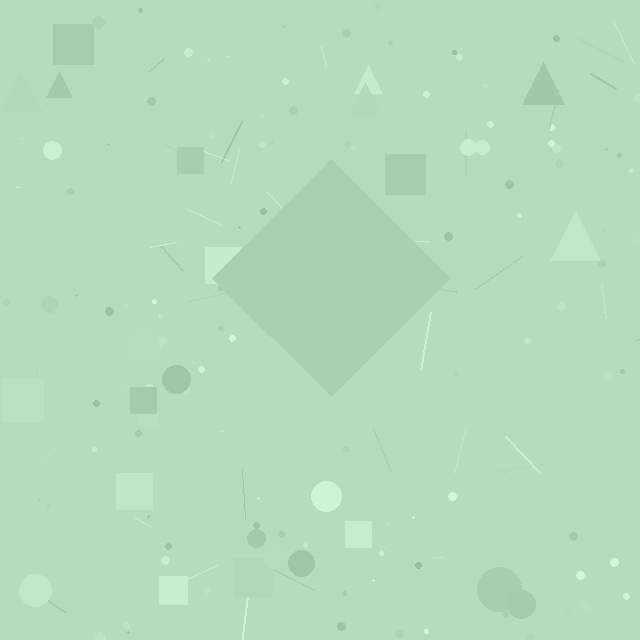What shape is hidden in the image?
A diamond is hidden in the image.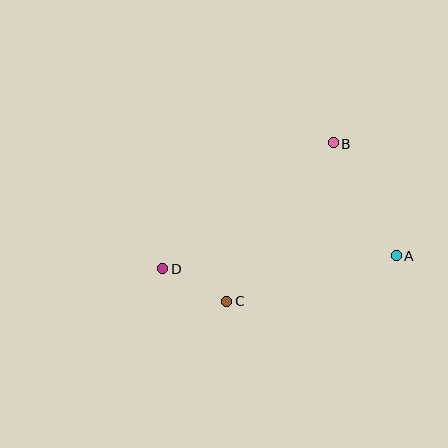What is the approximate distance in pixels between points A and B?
The distance between A and B is approximately 129 pixels.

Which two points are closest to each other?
Points C and D are closest to each other.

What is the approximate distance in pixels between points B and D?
The distance between B and D is approximately 212 pixels.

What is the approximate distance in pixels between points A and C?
The distance between A and C is approximately 175 pixels.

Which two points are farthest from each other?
Points A and D are farthest from each other.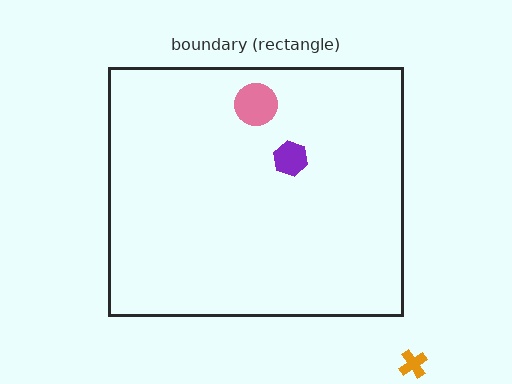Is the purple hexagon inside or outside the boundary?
Inside.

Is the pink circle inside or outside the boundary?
Inside.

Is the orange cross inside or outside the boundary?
Outside.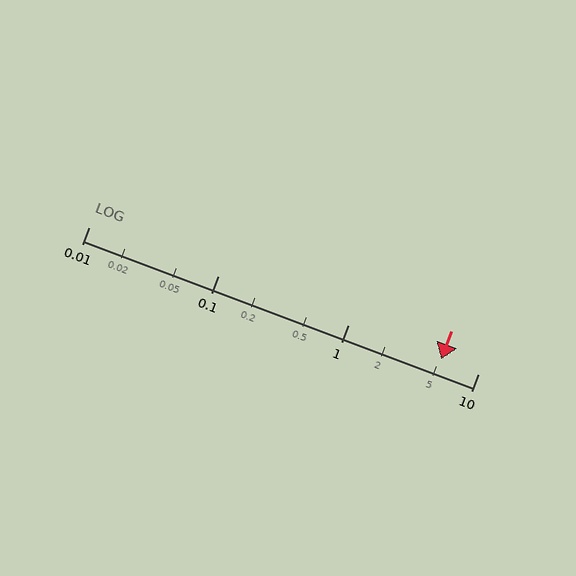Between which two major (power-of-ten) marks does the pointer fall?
The pointer is between 1 and 10.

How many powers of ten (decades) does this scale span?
The scale spans 3 decades, from 0.01 to 10.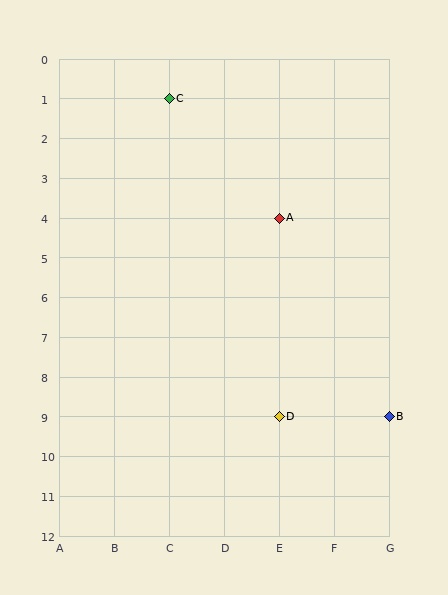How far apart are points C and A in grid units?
Points C and A are 2 columns and 3 rows apart (about 3.6 grid units diagonally).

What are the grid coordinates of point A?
Point A is at grid coordinates (E, 4).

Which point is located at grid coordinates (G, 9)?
Point B is at (G, 9).